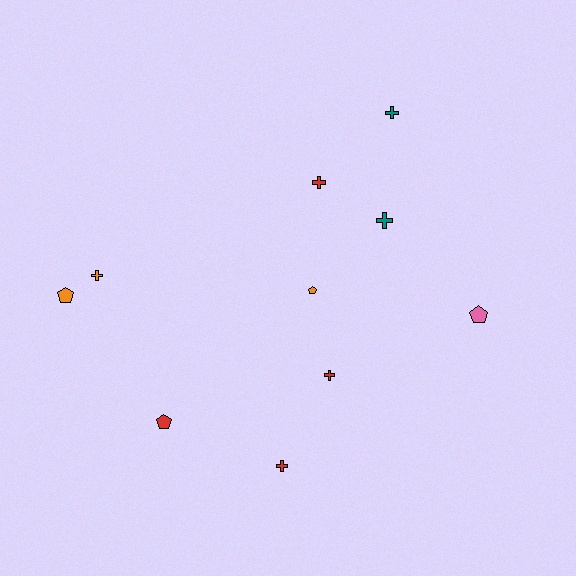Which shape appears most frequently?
Cross, with 6 objects.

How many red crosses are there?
There are 3 red crosses.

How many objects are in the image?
There are 10 objects.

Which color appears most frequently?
Red, with 4 objects.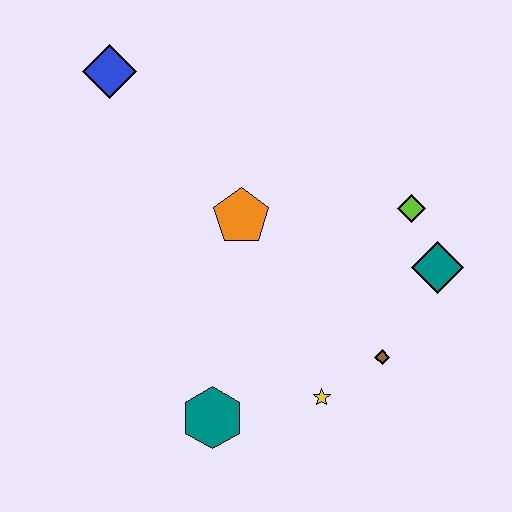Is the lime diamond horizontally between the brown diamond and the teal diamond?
Yes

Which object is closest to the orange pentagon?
The lime diamond is closest to the orange pentagon.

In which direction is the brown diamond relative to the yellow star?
The brown diamond is to the right of the yellow star.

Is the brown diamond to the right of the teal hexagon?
Yes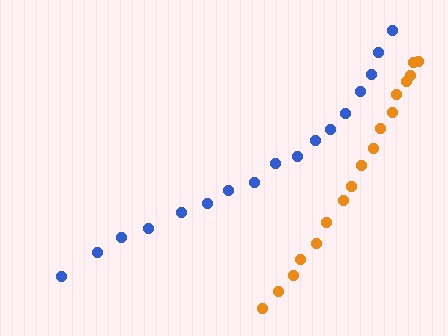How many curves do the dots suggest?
There are 2 distinct paths.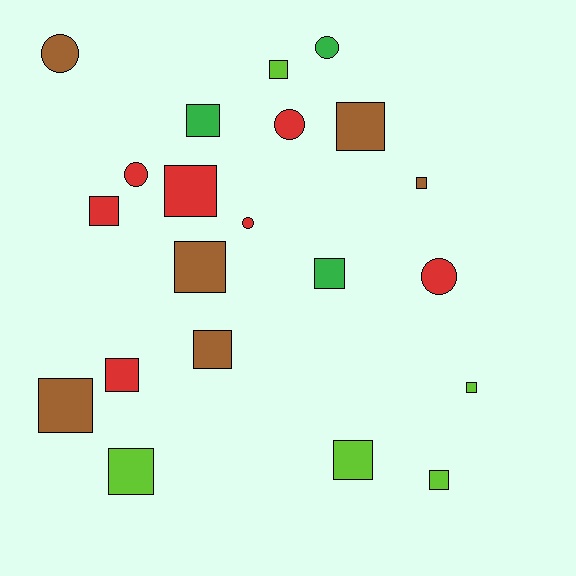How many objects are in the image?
There are 21 objects.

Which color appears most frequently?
Red, with 7 objects.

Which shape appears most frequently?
Square, with 15 objects.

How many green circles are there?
There is 1 green circle.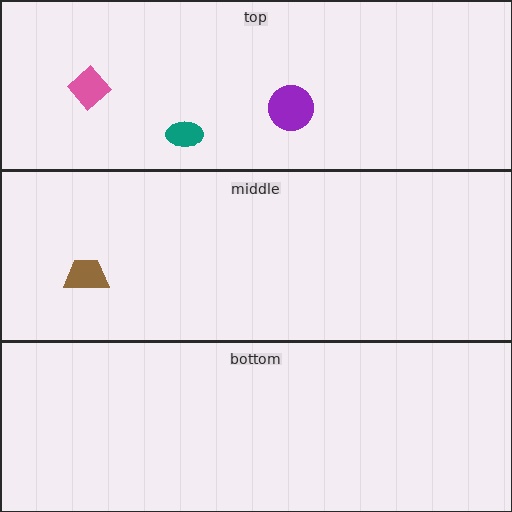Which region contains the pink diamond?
The top region.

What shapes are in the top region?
The purple circle, the teal ellipse, the pink diamond.